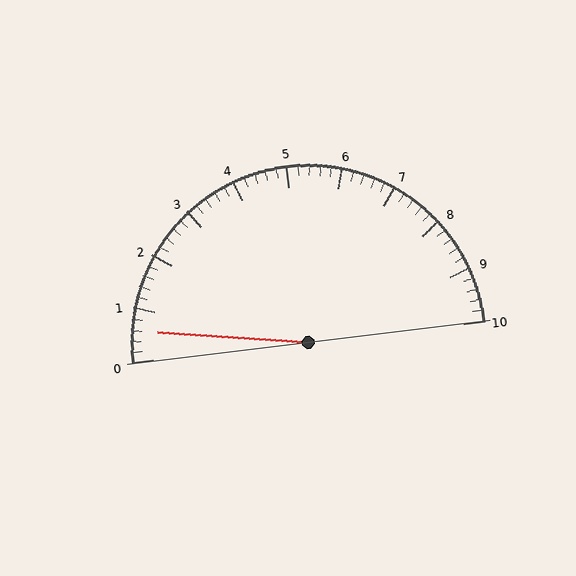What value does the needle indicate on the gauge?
The needle indicates approximately 0.6.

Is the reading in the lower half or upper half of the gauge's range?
The reading is in the lower half of the range (0 to 10).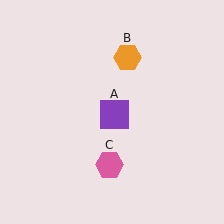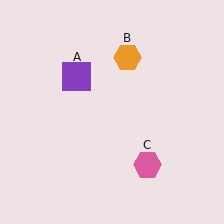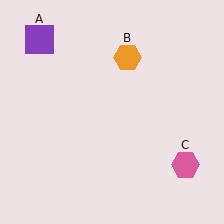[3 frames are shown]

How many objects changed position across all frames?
2 objects changed position: purple square (object A), pink hexagon (object C).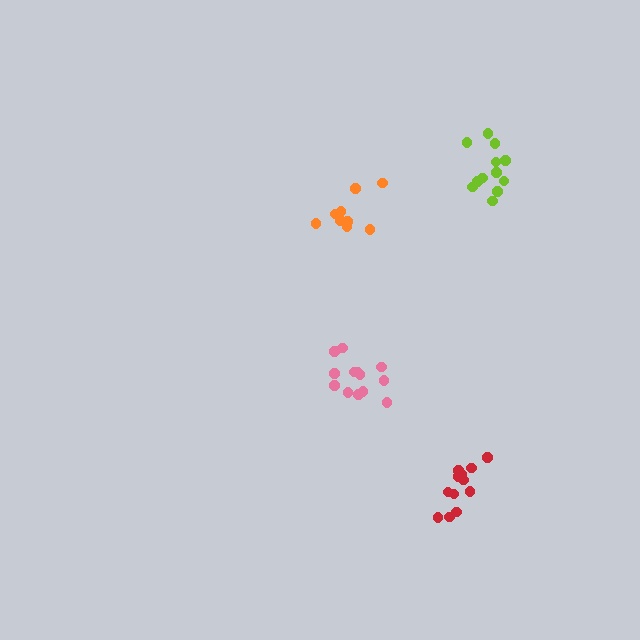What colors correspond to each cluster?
The clusters are colored: red, pink, orange, lime.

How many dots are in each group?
Group 1: 12 dots, Group 2: 13 dots, Group 3: 9 dots, Group 4: 12 dots (46 total).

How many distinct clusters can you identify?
There are 4 distinct clusters.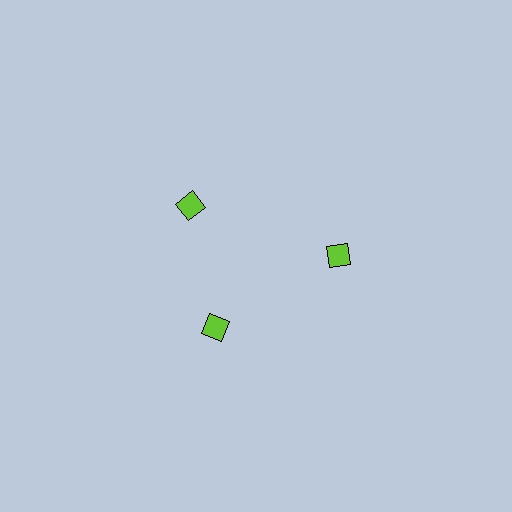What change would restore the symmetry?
The symmetry would be restored by rotating it back into even spacing with its neighbors so that all 3 squares sit at equal angles and equal distance from the center.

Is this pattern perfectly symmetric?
No. The 3 lime squares are arranged in a ring, but one element near the 11 o'clock position is rotated out of alignment along the ring, breaking the 3-fold rotational symmetry.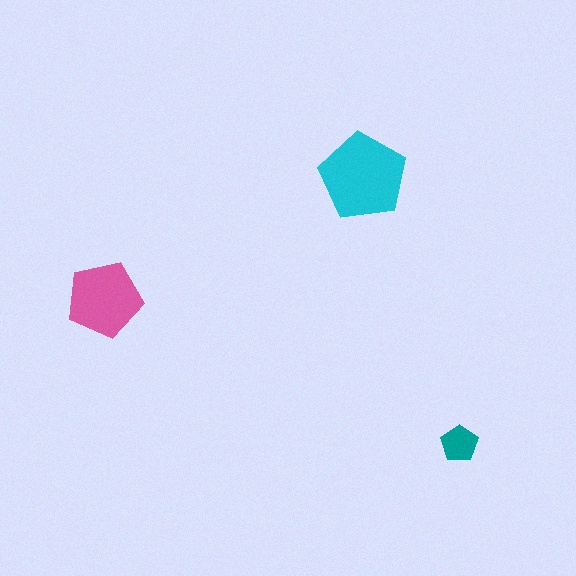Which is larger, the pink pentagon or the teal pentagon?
The pink one.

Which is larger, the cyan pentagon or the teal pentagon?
The cyan one.